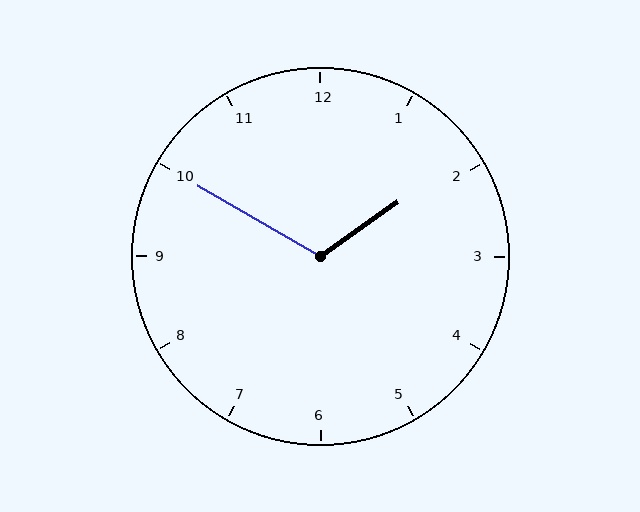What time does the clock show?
1:50.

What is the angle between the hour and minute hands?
Approximately 115 degrees.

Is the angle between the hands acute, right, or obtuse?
It is obtuse.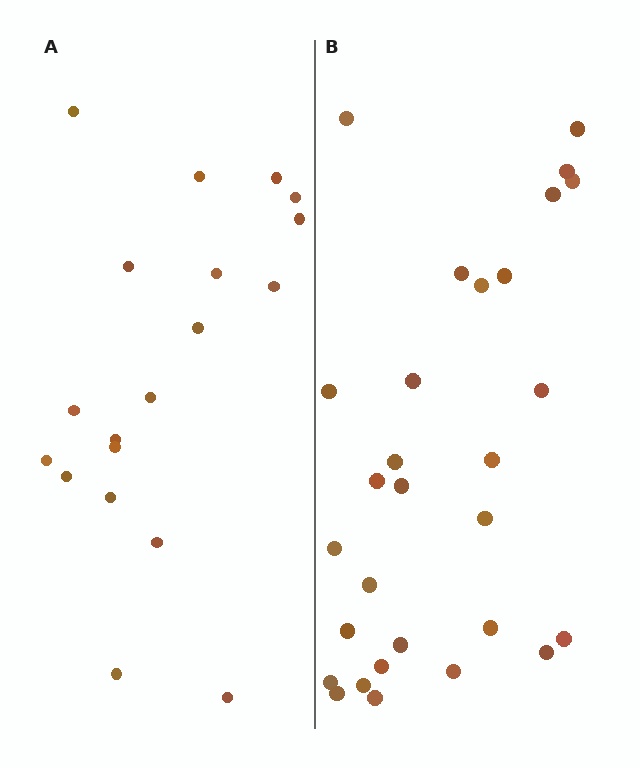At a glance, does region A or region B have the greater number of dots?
Region B (the right region) has more dots.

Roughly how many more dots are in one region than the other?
Region B has roughly 10 or so more dots than region A.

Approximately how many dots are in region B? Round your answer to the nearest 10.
About 30 dots. (The exact count is 29, which rounds to 30.)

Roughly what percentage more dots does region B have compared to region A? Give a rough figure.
About 55% more.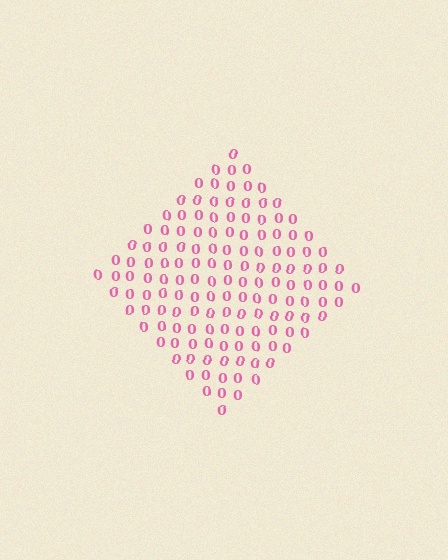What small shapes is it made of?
It is made of small digit 0's.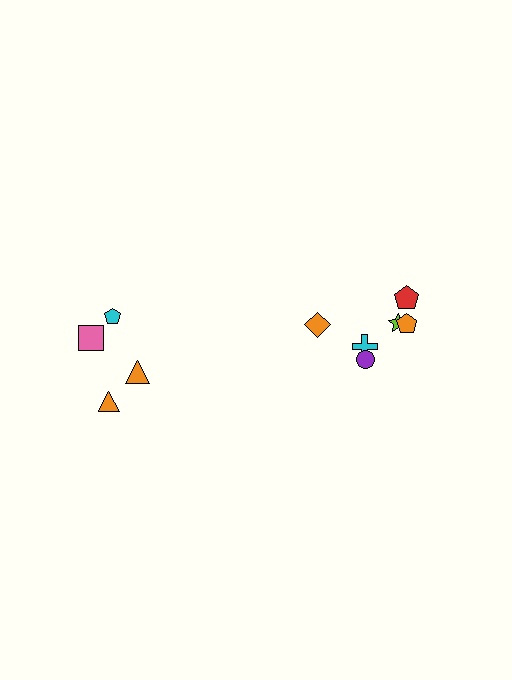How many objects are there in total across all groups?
There are 10 objects.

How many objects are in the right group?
There are 6 objects.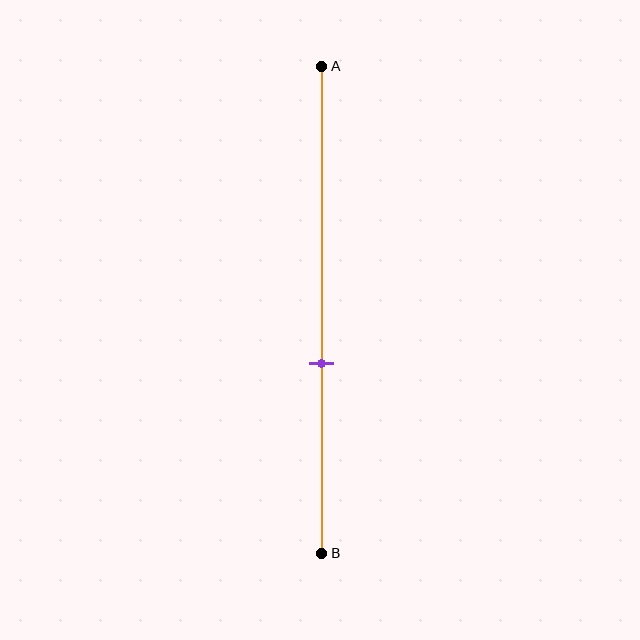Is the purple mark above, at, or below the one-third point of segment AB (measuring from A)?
The purple mark is below the one-third point of segment AB.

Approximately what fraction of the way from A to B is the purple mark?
The purple mark is approximately 60% of the way from A to B.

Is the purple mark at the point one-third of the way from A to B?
No, the mark is at about 60% from A, not at the 33% one-third point.